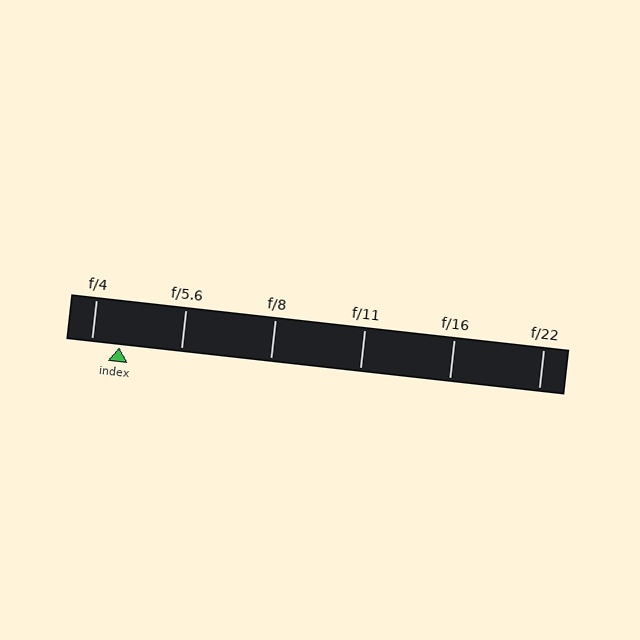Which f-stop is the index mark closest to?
The index mark is closest to f/4.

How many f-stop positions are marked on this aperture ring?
There are 6 f-stop positions marked.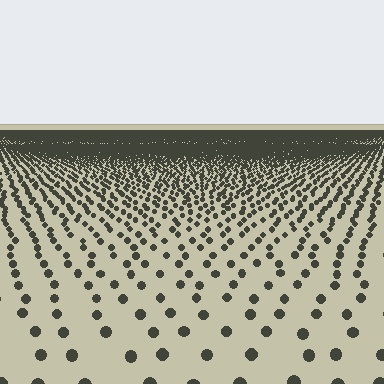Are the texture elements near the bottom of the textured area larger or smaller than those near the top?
Larger. Near the bottom, elements are closer to the viewer and appear at a bigger on-screen size.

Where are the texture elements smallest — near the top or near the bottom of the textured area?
Near the top.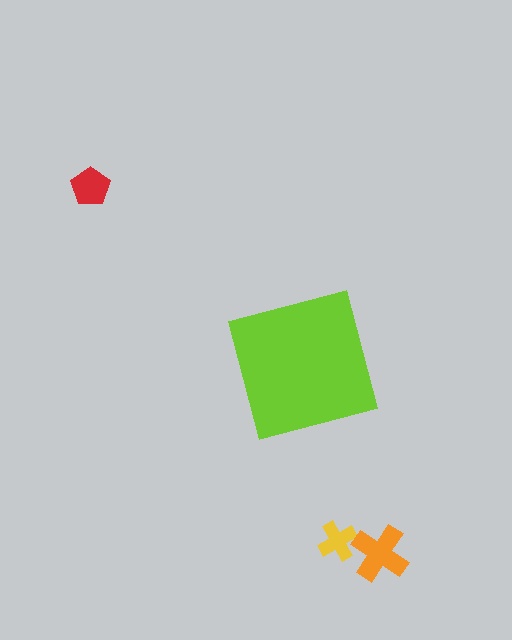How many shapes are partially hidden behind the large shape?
0 shapes are partially hidden.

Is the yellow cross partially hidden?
No, the yellow cross is fully visible.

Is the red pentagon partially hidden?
No, the red pentagon is fully visible.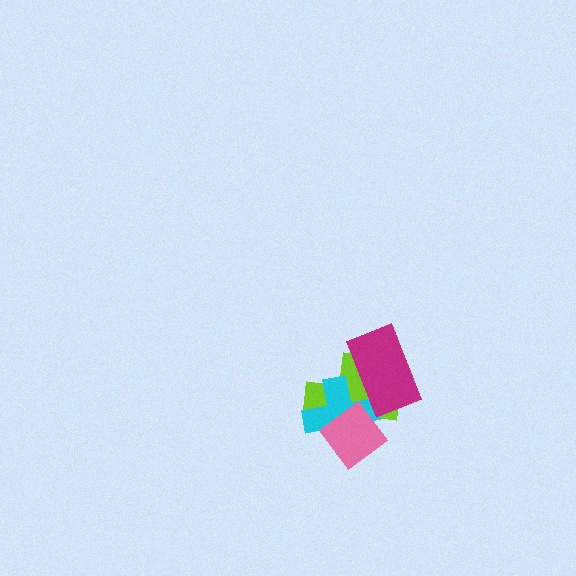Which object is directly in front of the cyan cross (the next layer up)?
The pink diamond is directly in front of the cyan cross.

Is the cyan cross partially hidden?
Yes, it is partially covered by another shape.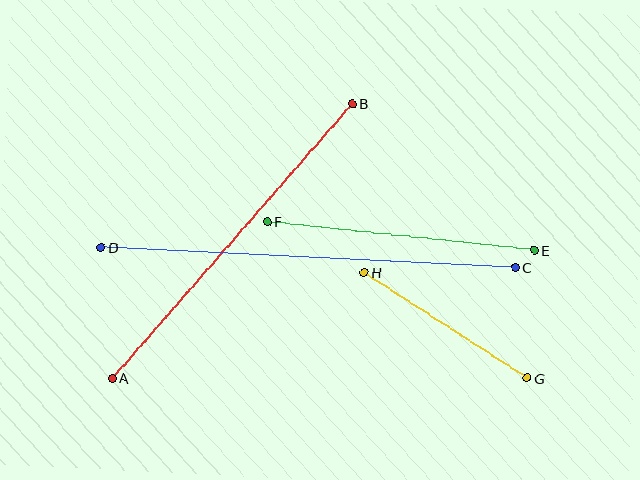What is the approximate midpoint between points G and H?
The midpoint is at approximately (446, 326) pixels.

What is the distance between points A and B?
The distance is approximately 364 pixels.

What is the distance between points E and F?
The distance is approximately 269 pixels.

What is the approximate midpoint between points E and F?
The midpoint is at approximately (400, 236) pixels.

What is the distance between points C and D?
The distance is approximately 414 pixels.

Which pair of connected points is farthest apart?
Points C and D are farthest apart.